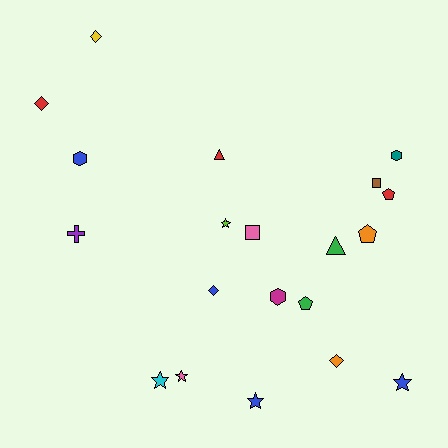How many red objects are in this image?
There are 3 red objects.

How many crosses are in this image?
There is 1 cross.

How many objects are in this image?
There are 20 objects.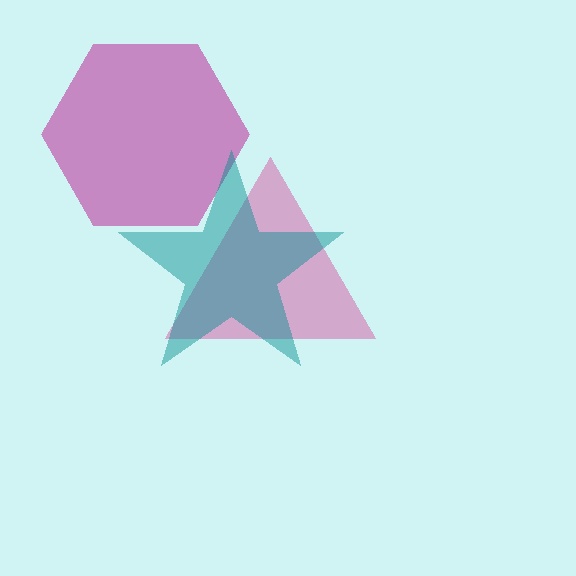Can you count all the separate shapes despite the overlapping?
Yes, there are 3 separate shapes.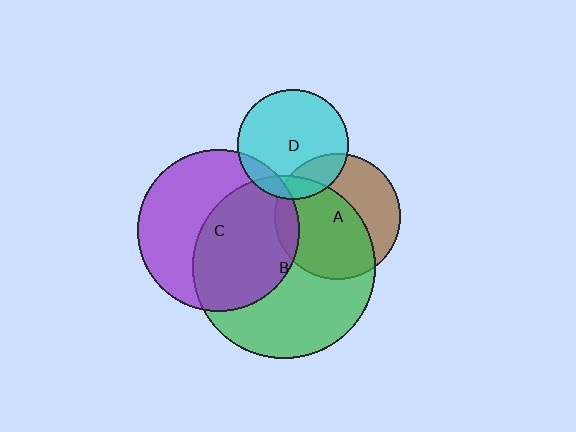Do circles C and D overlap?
Yes.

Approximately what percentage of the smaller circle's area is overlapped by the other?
Approximately 10%.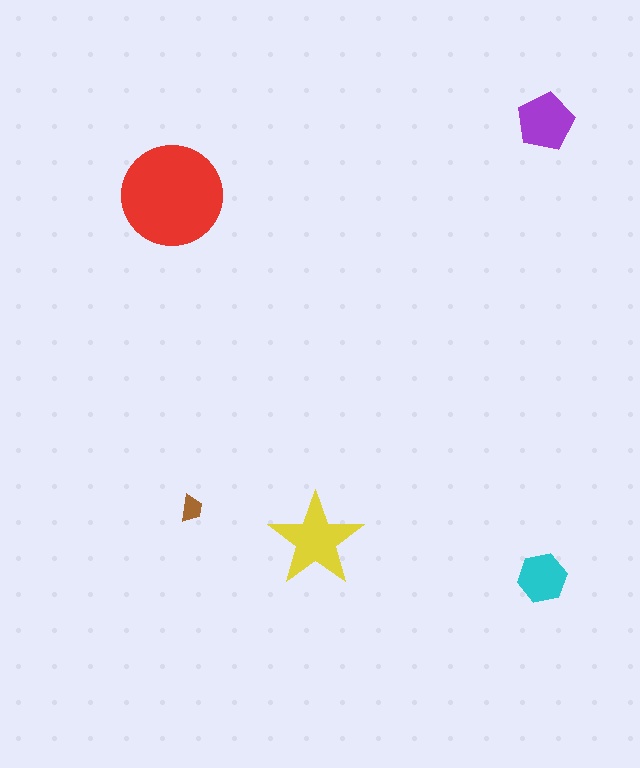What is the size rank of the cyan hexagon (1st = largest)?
4th.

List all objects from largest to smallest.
The red circle, the yellow star, the purple pentagon, the cyan hexagon, the brown trapezoid.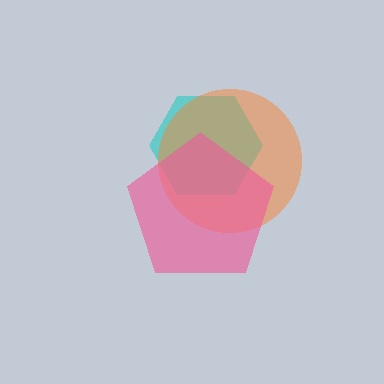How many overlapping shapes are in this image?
There are 3 overlapping shapes in the image.